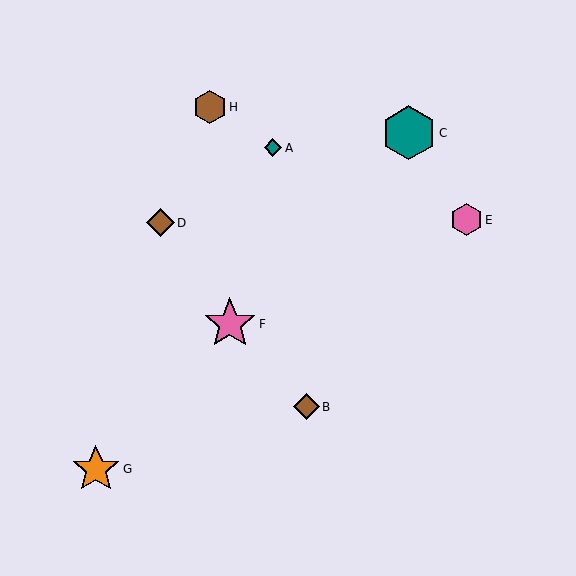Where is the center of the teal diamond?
The center of the teal diamond is at (273, 148).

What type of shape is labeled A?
Shape A is a teal diamond.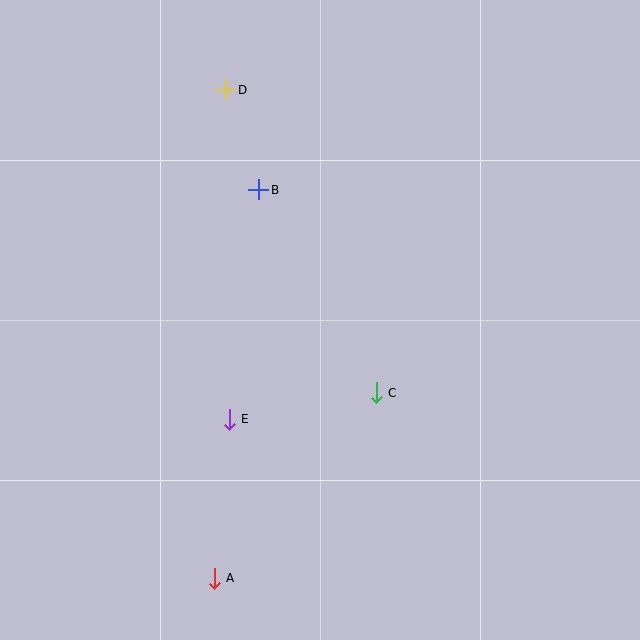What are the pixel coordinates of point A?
Point A is at (214, 578).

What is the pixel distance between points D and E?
The distance between D and E is 330 pixels.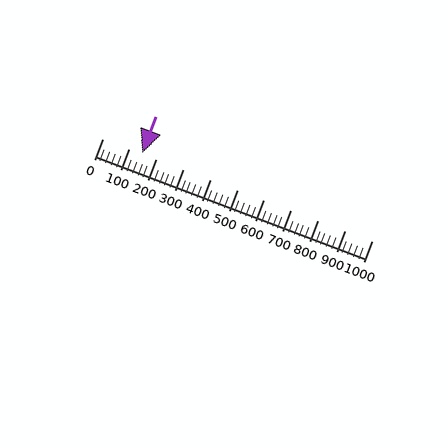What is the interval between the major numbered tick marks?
The major tick marks are spaced 100 units apart.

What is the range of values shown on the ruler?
The ruler shows values from 0 to 1000.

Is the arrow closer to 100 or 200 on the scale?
The arrow is closer to 100.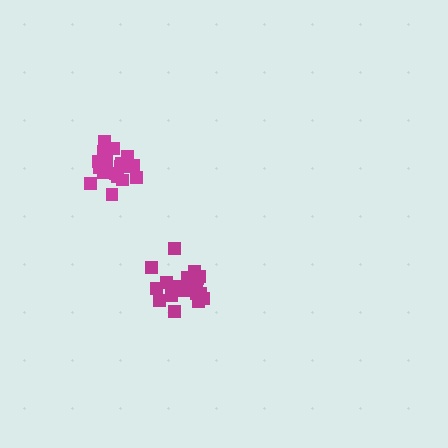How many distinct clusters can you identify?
There are 2 distinct clusters.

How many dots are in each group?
Group 1: 20 dots, Group 2: 19 dots (39 total).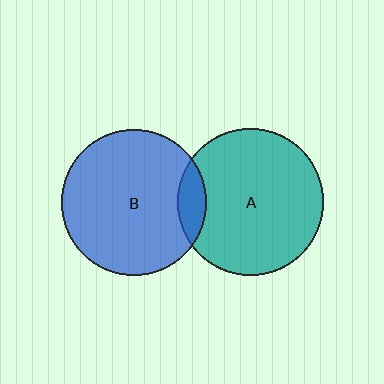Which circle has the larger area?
Circle A (teal).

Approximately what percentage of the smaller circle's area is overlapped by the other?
Approximately 10%.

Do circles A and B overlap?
Yes.